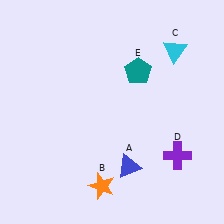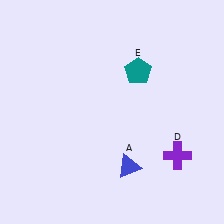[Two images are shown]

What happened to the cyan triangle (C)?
The cyan triangle (C) was removed in Image 2. It was in the top-right area of Image 1.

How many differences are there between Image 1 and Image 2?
There are 2 differences between the two images.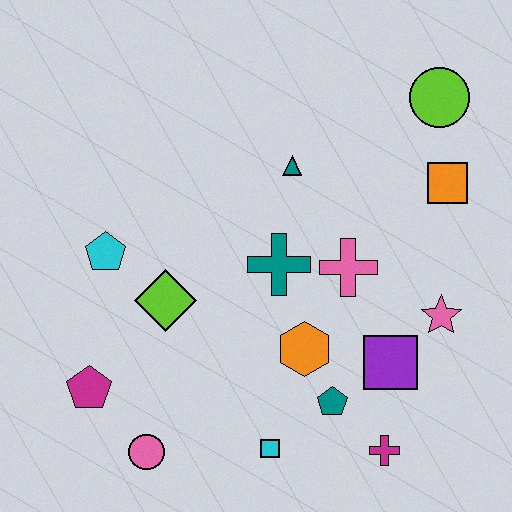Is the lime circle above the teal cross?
Yes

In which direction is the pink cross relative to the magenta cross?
The pink cross is above the magenta cross.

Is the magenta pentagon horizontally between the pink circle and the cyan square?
No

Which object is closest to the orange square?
The lime circle is closest to the orange square.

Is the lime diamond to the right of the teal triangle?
No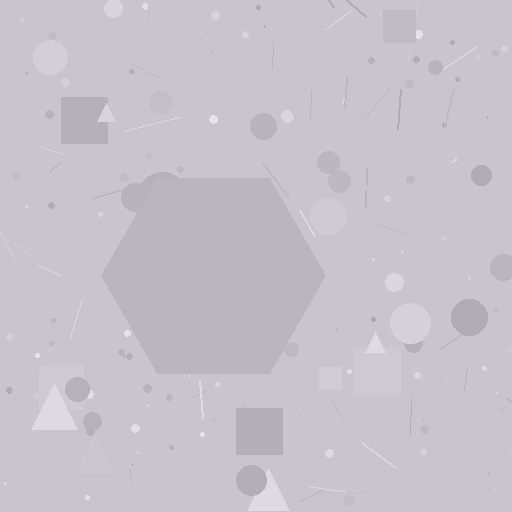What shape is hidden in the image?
A hexagon is hidden in the image.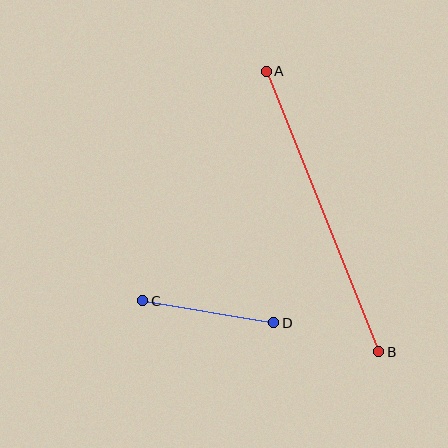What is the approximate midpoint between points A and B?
The midpoint is at approximately (323, 211) pixels.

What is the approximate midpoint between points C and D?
The midpoint is at approximately (208, 312) pixels.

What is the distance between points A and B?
The distance is approximately 302 pixels.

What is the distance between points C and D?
The distance is approximately 133 pixels.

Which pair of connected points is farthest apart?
Points A and B are farthest apart.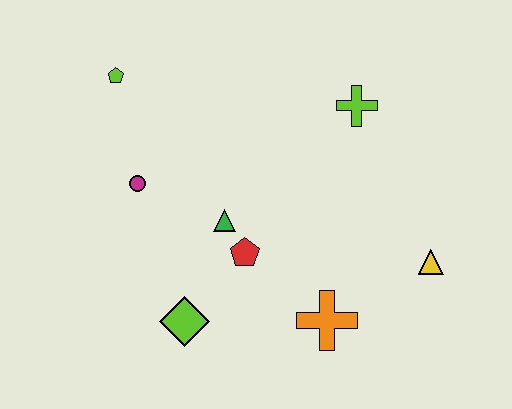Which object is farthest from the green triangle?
The yellow triangle is farthest from the green triangle.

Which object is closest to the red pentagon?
The green triangle is closest to the red pentagon.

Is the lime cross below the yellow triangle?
No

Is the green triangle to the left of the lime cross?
Yes